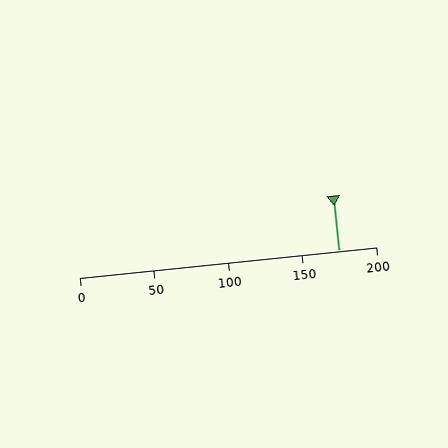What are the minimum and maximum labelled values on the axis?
The axis runs from 0 to 200.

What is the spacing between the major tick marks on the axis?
The major ticks are spaced 50 apart.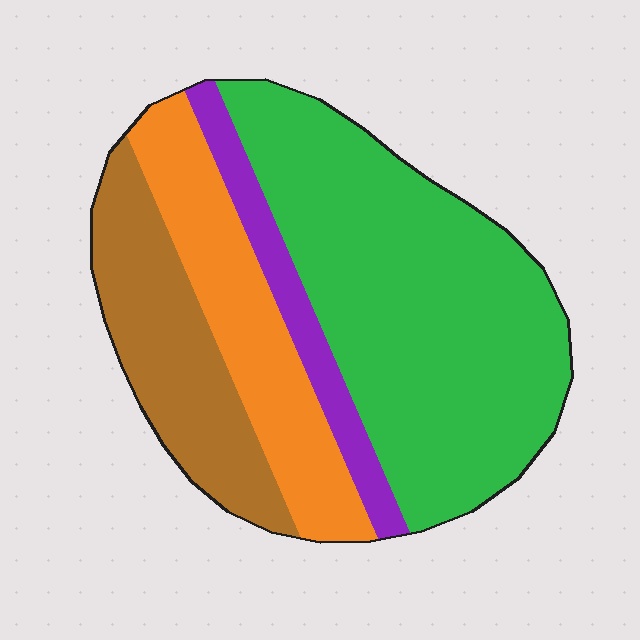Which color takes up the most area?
Green, at roughly 50%.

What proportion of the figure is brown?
Brown takes up less than a quarter of the figure.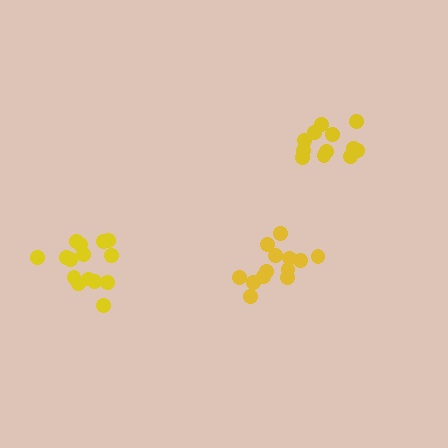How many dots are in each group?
Group 1: 15 dots, Group 2: 13 dots, Group 3: 12 dots (40 total).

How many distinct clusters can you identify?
There are 3 distinct clusters.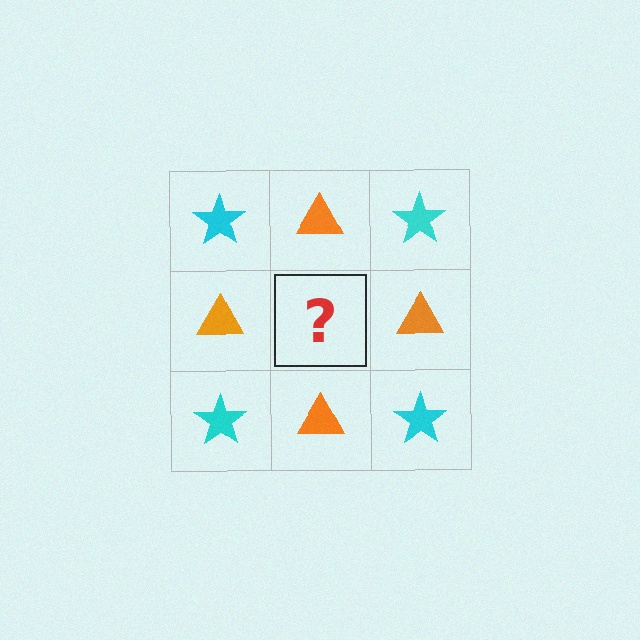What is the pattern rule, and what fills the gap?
The rule is that it alternates cyan star and orange triangle in a checkerboard pattern. The gap should be filled with a cyan star.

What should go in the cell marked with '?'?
The missing cell should contain a cyan star.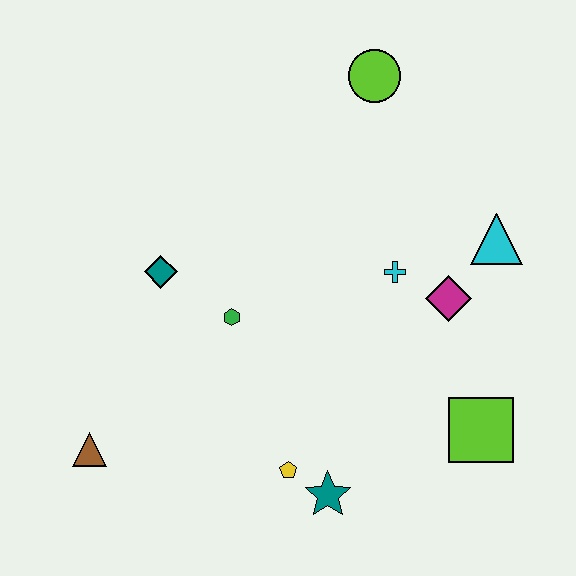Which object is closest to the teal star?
The yellow pentagon is closest to the teal star.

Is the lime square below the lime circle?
Yes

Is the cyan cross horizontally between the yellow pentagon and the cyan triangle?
Yes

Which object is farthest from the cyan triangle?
The brown triangle is farthest from the cyan triangle.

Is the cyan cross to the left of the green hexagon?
No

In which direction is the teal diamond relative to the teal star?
The teal diamond is above the teal star.